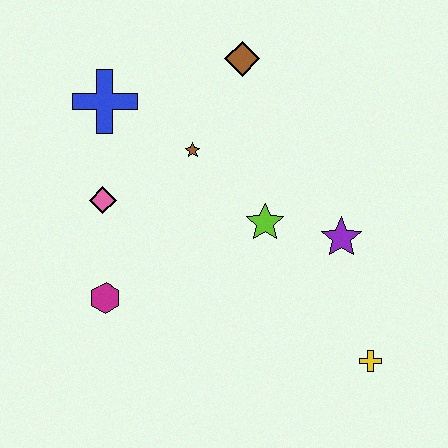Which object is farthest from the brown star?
The yellow cross is farthest from the brown star.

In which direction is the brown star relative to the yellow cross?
The brown star is above the yellow cross.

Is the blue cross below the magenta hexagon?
No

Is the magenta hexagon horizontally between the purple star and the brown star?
No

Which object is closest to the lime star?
The purple star is closest to the lime star.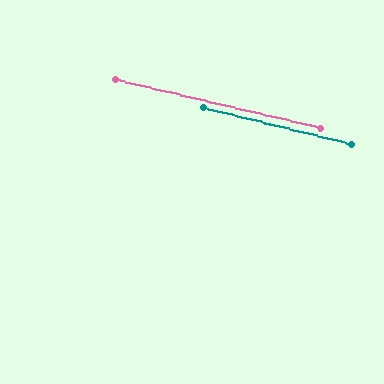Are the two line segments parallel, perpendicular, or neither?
Parallel — their directions differ by only 0.8°.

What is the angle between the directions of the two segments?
Approximately 1 degree.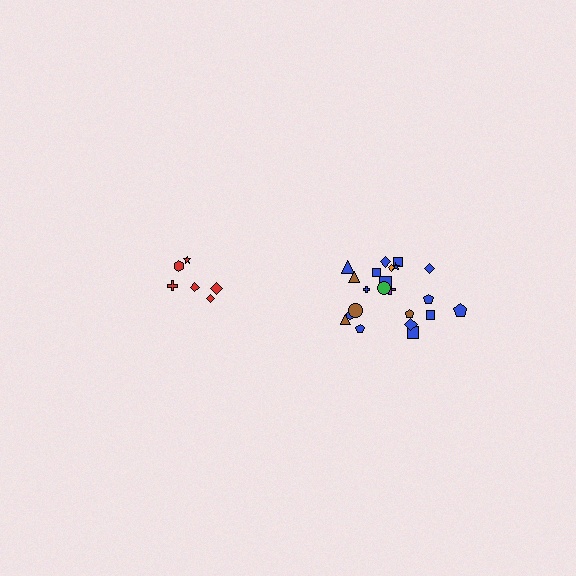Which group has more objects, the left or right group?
The right group.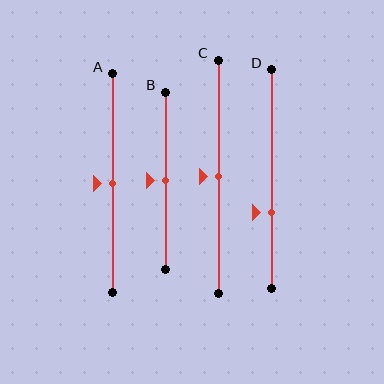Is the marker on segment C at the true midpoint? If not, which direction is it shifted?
Yes, the marker on segment C is at the true midpoint.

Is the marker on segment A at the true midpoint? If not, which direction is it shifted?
Yes, the marker on segment A is at the true midpoint.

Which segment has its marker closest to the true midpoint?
Segment A has its marker closest to the true midpoint.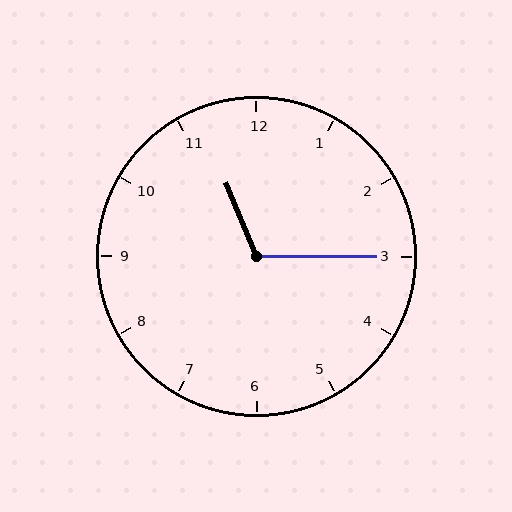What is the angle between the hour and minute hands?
Approximately 112 degrees.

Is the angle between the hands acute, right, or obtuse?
It is obtuse.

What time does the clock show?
11:15.